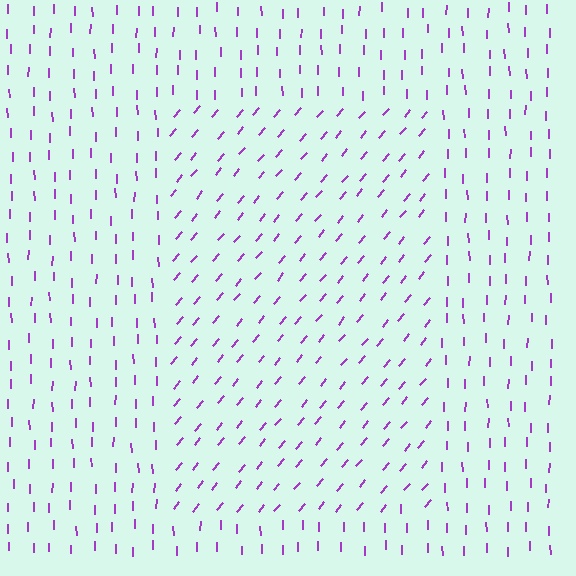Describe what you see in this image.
The image is filled with small purple line segments. A rectangle region in the image has lines oriented differently from the surrounding lines, creating a visible texture boundary.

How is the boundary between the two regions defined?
The boundary is defined purely by a change in line orientation (approximately 40 degrees difference). All lines are the same color and thickness.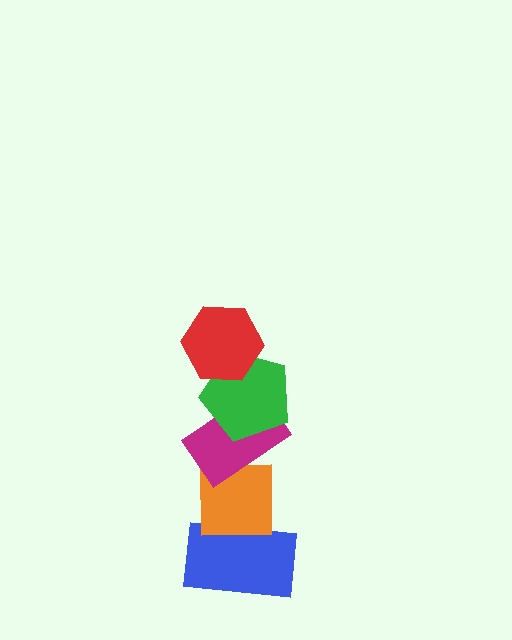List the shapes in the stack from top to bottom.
From top to bottom: the red hexagon, the green pentagon, the magenta rectangle, the orange square, the blue rectangle.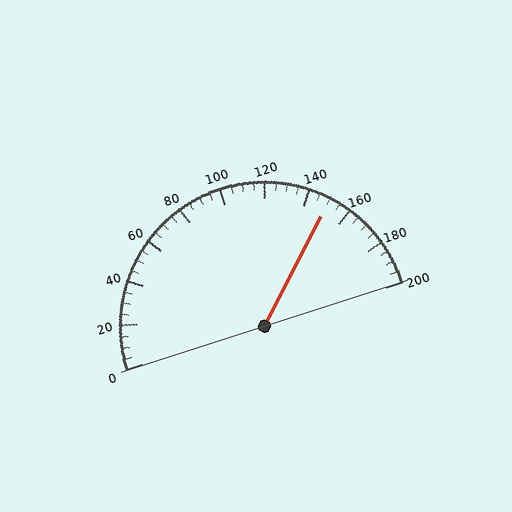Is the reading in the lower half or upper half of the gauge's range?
The reading is in the upper half of the range (0 to 200).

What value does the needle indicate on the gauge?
The needle indicates approximately 150.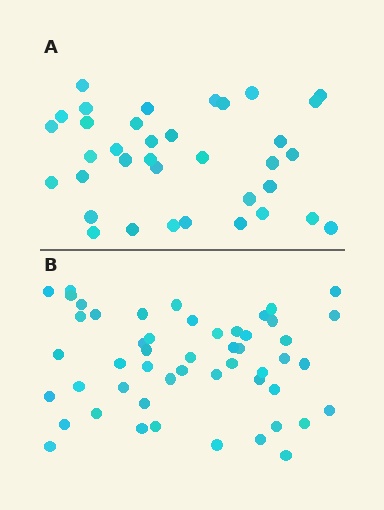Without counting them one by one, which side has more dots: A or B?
Region B (the bottom region) has more dots.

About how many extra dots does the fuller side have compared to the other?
Region B has approximately 15 more dots than region A.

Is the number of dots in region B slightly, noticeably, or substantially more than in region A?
Region B has noticeably more, but not dramatically so. The ratio is roughly 1.4 to 1.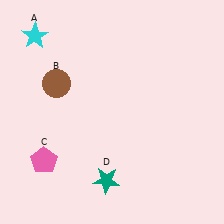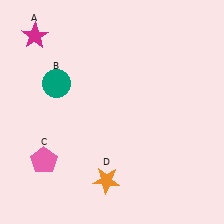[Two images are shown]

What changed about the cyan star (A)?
In Image 1, A is cyan. In Image 2, it changed to magenta.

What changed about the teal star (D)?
In Image 1, D is teal. In Image 2, it changed to orange.